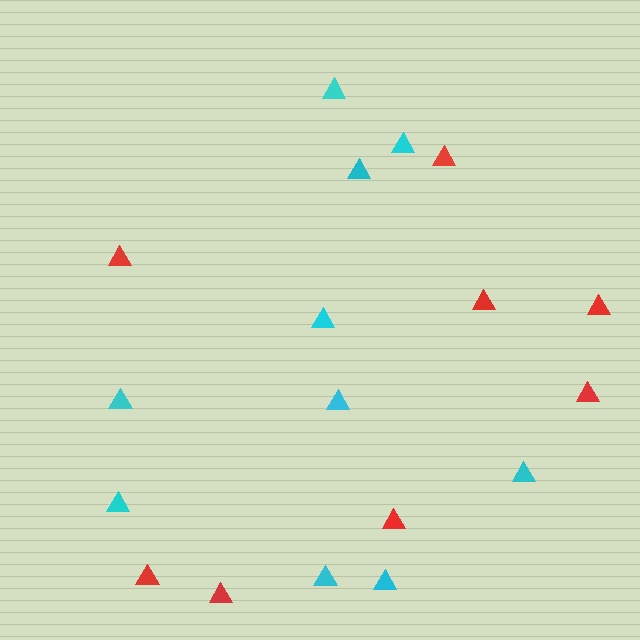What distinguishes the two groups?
There are 2 groups: one group of red triangles (8) and one group of cyan triangles (10).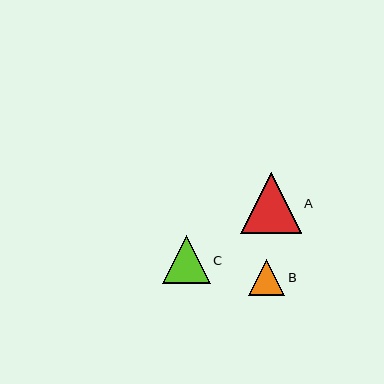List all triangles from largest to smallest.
From largest to smallest: A, C, B.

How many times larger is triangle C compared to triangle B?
Triangle C is approximately 1.3 times the size of triangle B.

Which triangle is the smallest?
Triangle B is the smallest with a size of approximately 36 pixels.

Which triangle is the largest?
Triangle A is the largest with a size of approximately 61 pixels.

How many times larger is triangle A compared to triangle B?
Triangle A is approximately 1.7 times the size of triangle B.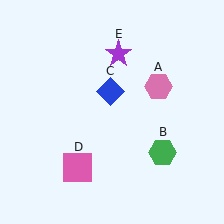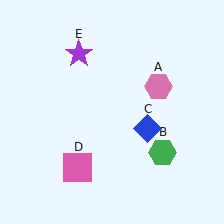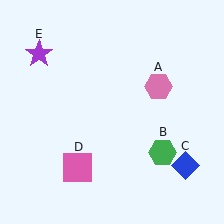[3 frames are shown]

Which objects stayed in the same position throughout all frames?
Pink hexagon (object A) and green hexagon (object B) and pink square (object D) remained stationary.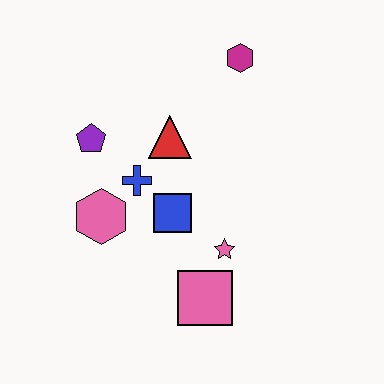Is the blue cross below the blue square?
No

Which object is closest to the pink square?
The pink star is closest to the pink square.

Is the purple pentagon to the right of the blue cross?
No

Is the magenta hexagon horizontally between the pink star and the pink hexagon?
No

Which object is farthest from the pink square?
The magenta hexagon is farthest from the pink square.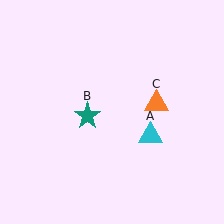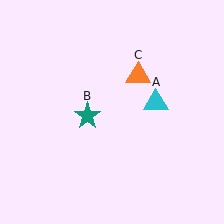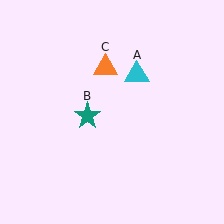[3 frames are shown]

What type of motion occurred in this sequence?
The cyan triangle (object A), orange triangle (object C) rotated counterclockwise around the center of the scene.